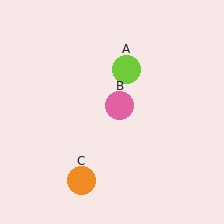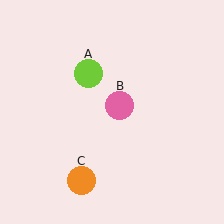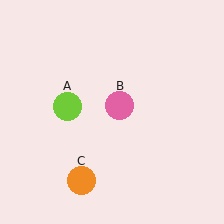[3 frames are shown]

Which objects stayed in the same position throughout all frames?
Pink circle (object B) and orange circle (object C) remained stationary.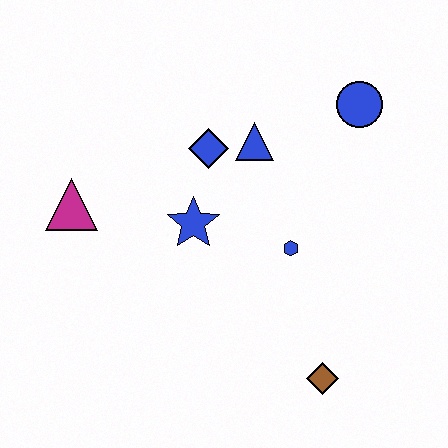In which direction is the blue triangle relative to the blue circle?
The blue triangle is to the left of the blue circle.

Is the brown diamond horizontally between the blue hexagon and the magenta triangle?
No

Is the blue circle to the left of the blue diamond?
No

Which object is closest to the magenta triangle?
The blue star is closest to the magenta triangle.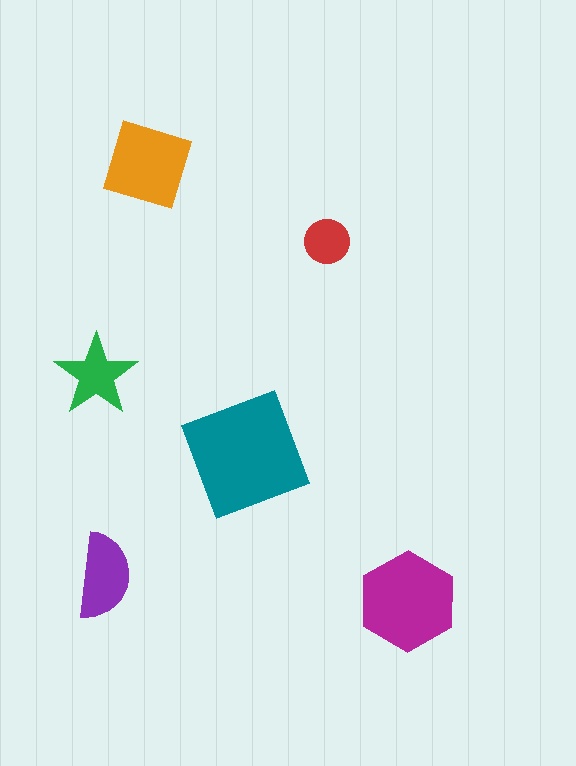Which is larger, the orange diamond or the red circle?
The orange diamond.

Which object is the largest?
The teal square.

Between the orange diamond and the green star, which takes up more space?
The orange diamond.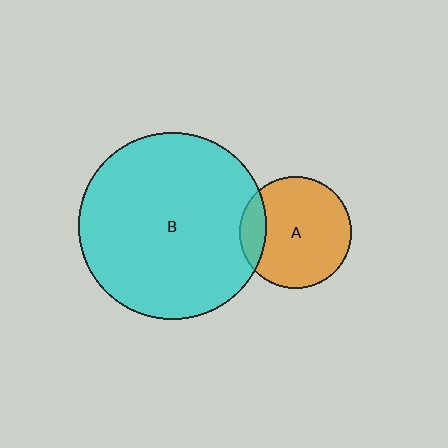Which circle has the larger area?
Circle B (cyan).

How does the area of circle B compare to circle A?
Approximately 2.8 times.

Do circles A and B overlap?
Yes.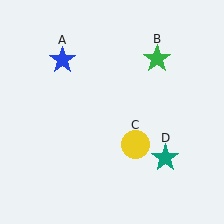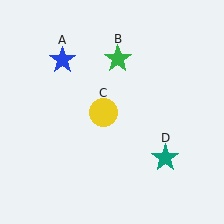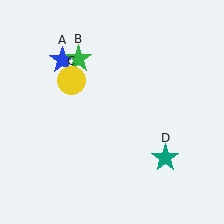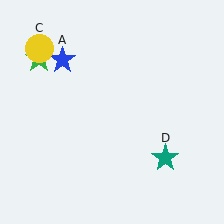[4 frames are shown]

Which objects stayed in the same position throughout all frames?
Blue star (object A) and teal star (object D) remained stationary.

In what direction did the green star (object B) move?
The green star (object B) moved left.